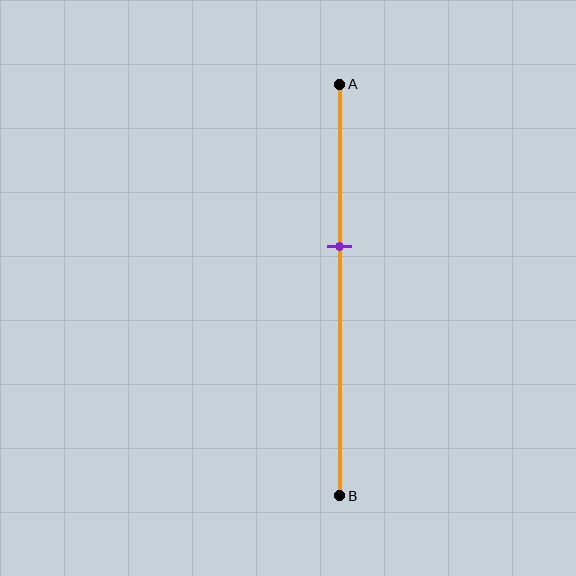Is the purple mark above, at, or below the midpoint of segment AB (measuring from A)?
The purple mark is above the midpoint of segment AB.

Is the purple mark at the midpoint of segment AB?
No, the mark is at about 40% from A, not at the 50% midpoint.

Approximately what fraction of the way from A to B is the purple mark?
The purple mark is approximately 40% of the way from A to B.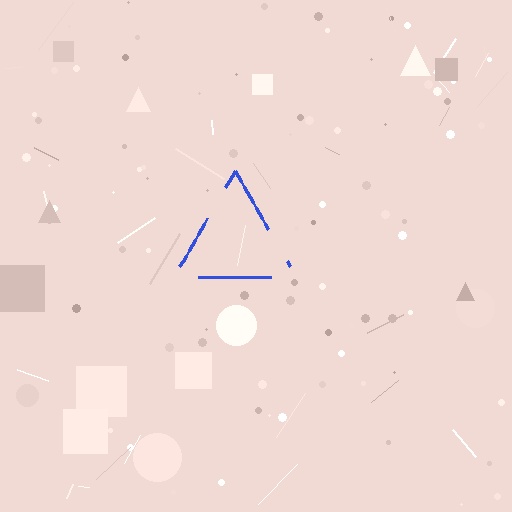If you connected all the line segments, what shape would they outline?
They would outline a triangle.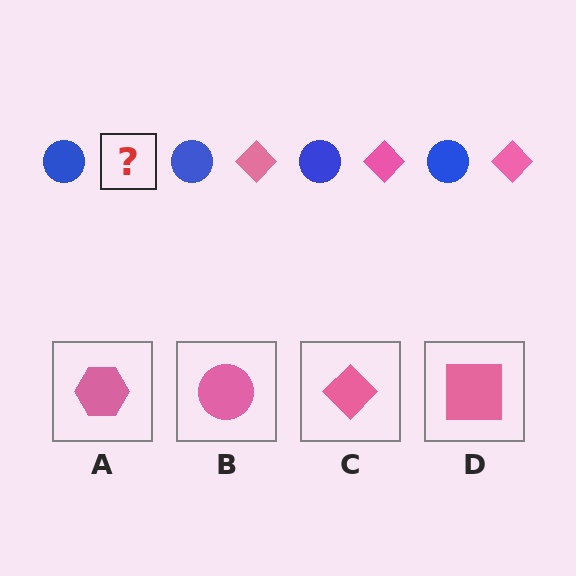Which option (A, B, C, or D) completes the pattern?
C.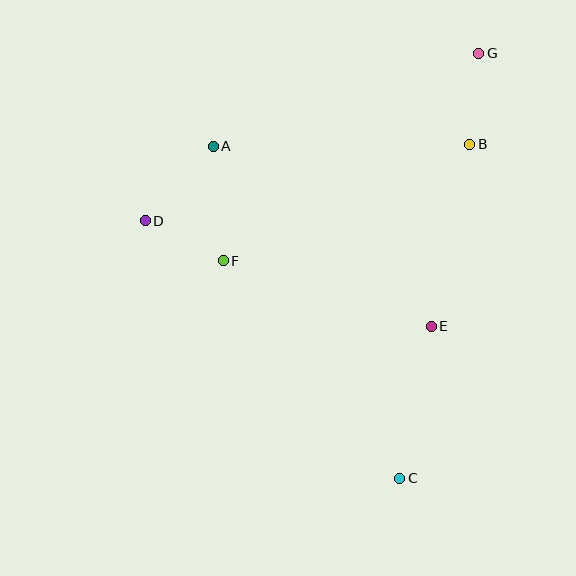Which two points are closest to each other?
Points D and F are closest to each other.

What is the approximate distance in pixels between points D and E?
The distance between D and E is approximately 305 pixels.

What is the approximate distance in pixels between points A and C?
The distance between A and C is approximately 381 pixels.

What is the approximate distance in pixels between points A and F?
The distance between A and F is approximately 115 pixels.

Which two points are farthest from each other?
Points C and G are farthest from each other.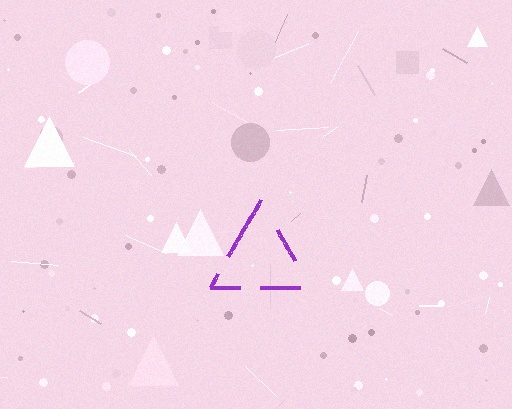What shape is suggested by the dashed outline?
The dashed outline suggests a triangle.